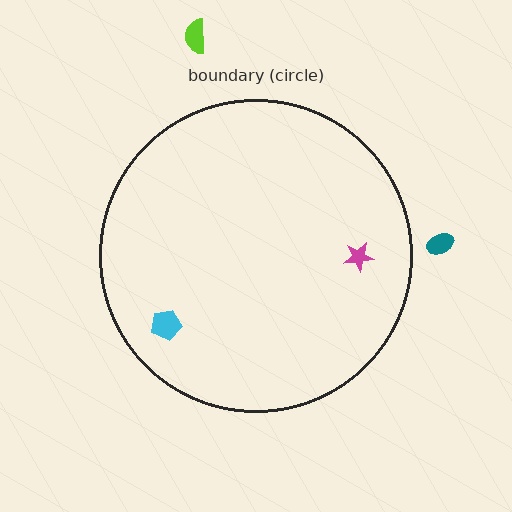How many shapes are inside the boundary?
2 inside, 2 outside.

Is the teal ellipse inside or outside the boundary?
Outside.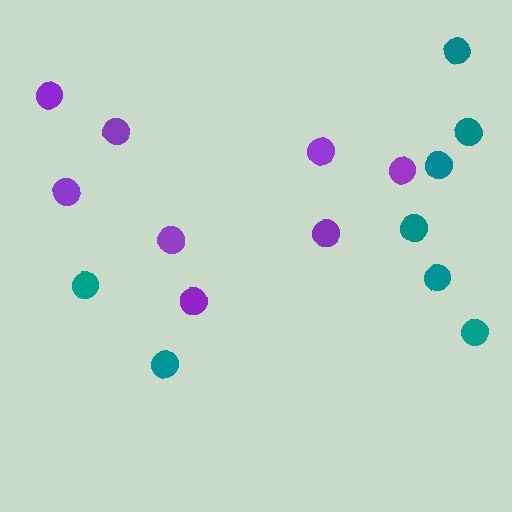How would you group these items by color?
There are 2 groups: one group of purple circles (8) and one group of teal circles (8).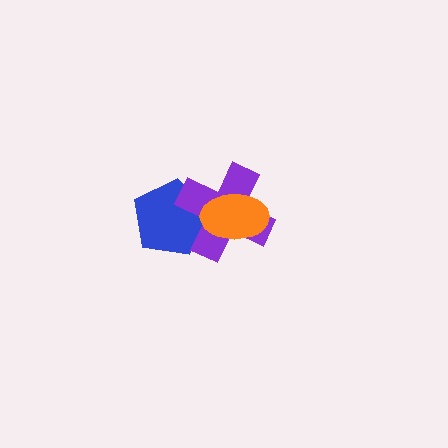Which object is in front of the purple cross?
The orange ellipse is in front of the purple cross.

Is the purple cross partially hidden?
Yes, it is partially covered by another shape.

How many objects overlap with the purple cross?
2 objects overlap with the purple cross.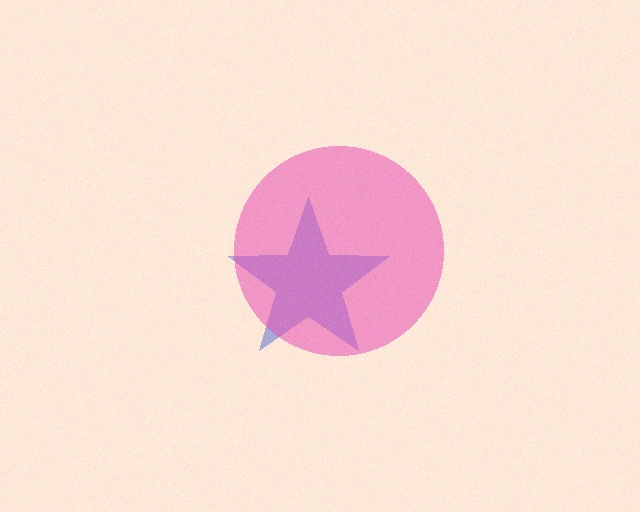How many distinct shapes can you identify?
There are 2 distinct shapes: a blue star, a pink circle.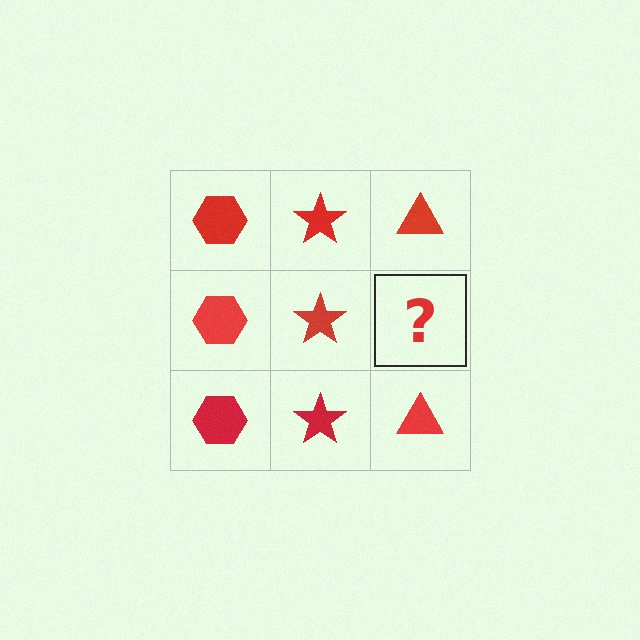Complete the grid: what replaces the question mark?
The question mark should be replaced with a red triangle.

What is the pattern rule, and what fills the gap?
The rule is that each column has a consistent shape. The gap should be filled with a red triangle.